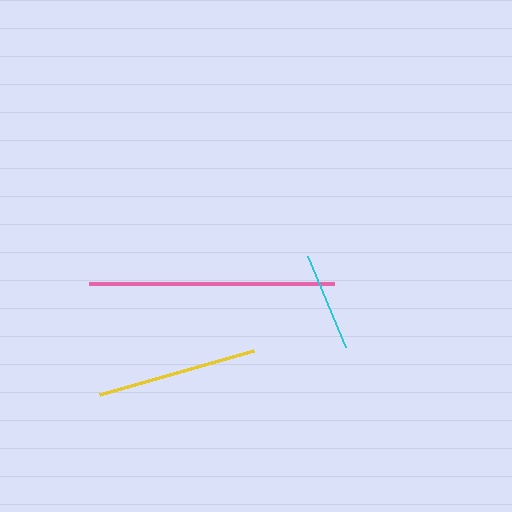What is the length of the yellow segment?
The yellow segment is approximately 160 pixels long.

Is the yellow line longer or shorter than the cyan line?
The yellow line is longer than the cyan line.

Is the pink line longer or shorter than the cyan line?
The pink line is longer than the cyan line.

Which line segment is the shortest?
The cyan line is the shortest at approximately 100 pixels.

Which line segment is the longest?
The pink line is the longest at approximately 245 pixels.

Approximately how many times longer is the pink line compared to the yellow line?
The pink line is approximately 1.5 times the length of the yellow line.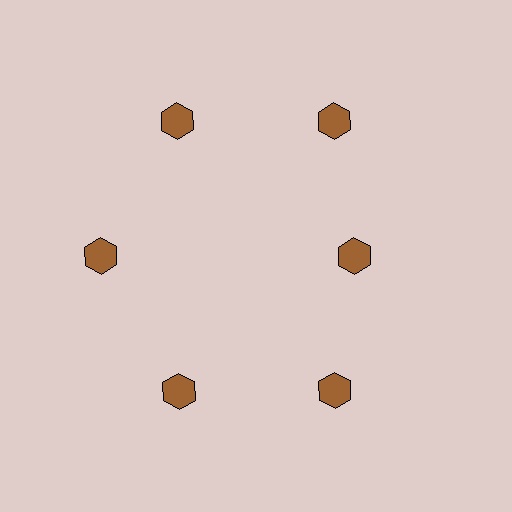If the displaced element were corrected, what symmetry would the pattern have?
It would have 6-fold rotational symmetry — the pattern would map onto itself every 60 degrees.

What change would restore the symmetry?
The symmetry would be restored by moving it outward, back onto the ring so that all 6 hexagons sit at equal angles and equal distance from the center.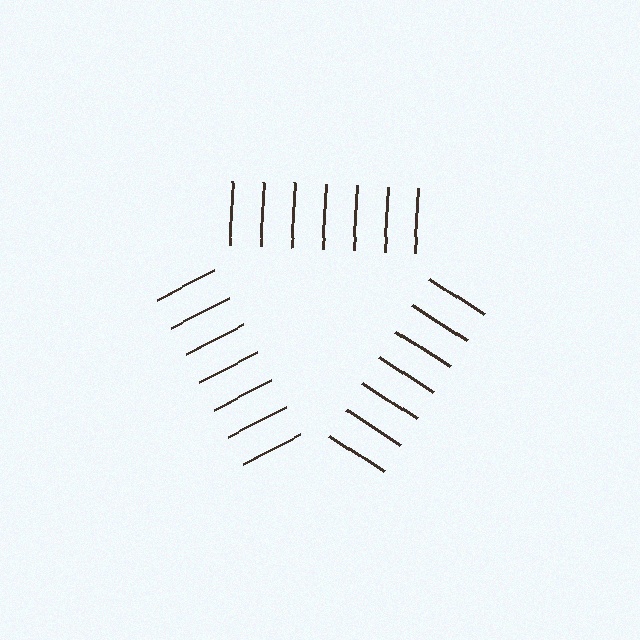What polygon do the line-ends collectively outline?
An illusory triangle — the line segments terminate on its edges but no continuous stroke is drawn.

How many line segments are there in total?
21 — 7 along each of the 3 edges.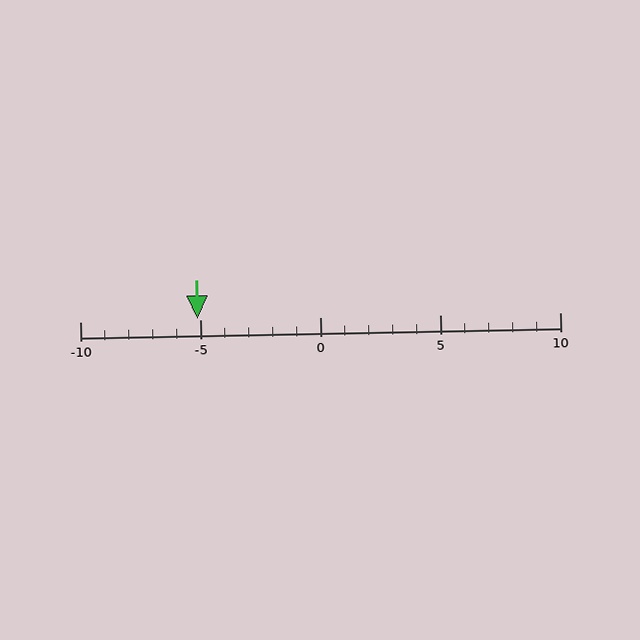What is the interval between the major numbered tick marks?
The major tick marks are spaced 5 units apart.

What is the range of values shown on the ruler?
The ruler shows values from -10 to 10.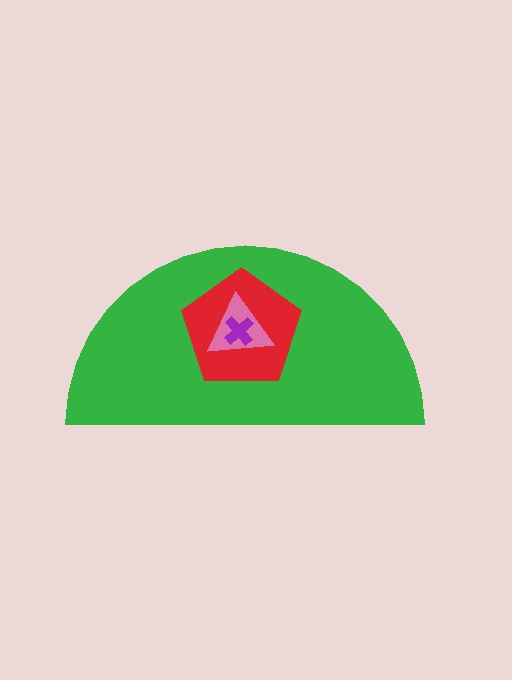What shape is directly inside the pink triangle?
The purple cross.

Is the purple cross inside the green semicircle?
Yes.